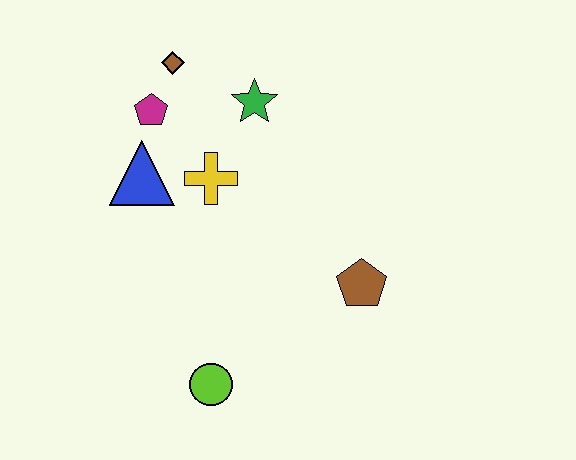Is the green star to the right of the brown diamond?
Yes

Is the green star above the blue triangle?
Yes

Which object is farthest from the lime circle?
The brown diamond is farthest from the lime circle.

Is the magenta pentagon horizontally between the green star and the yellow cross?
No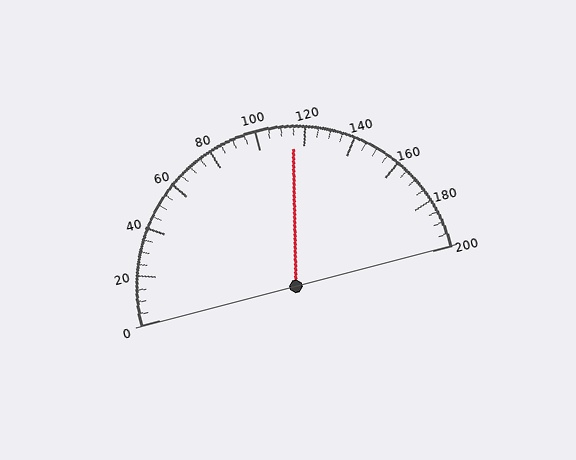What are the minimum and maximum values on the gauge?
The gauge ranges from 0 to 200.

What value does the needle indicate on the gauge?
The needle indicates approximately 115.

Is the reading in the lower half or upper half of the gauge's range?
The reading is in the upper half of the range (0 to 200).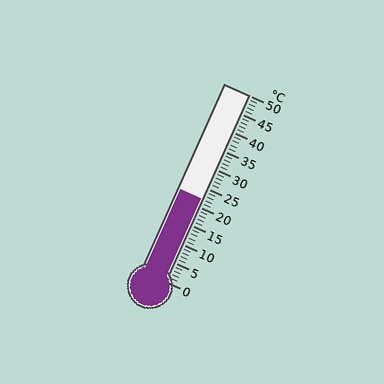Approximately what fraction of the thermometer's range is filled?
The thermometer is filled to approximately 45% of its range.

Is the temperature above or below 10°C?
The temperature is above 10°C.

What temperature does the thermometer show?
The thermometer shows approximately 22°C.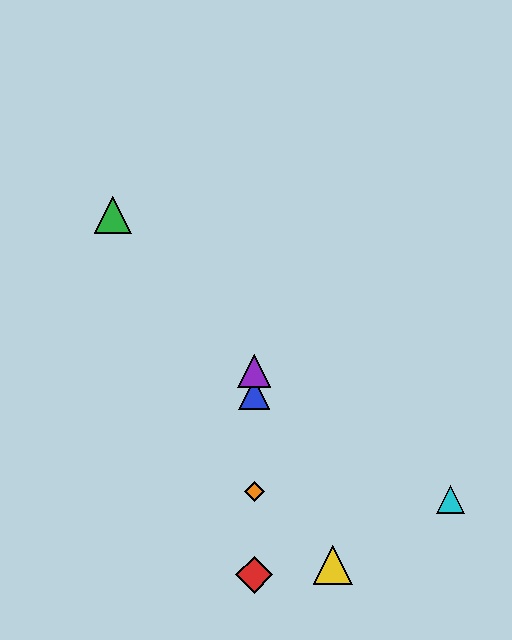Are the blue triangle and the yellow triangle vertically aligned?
No, the blue triangle is at x≈254 and the yellow triangle is at x≈333.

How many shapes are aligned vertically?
4 shapes (the red diamond, the blue triangle, the purple triangle, the orange diamond) are aligned vertically.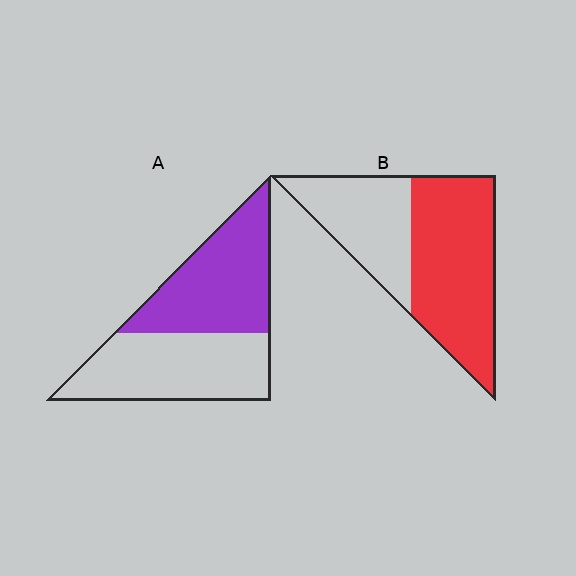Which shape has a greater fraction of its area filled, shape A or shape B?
Shape B.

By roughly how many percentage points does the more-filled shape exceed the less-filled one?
By roughly 10 percentage points (B over A).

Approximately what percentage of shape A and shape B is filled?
A is approximately 50% and B is approximately 60%.